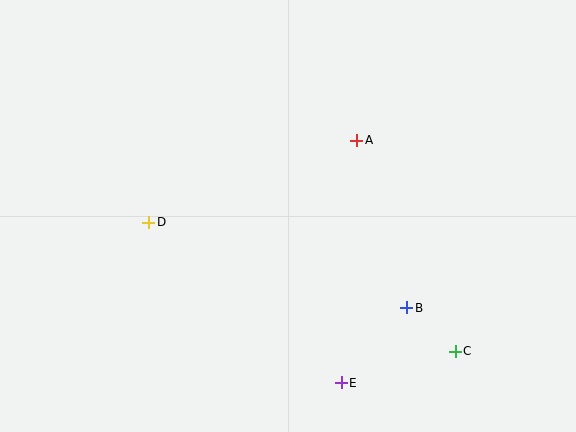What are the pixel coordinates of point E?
Point E is at (341, 383).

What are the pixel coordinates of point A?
Point A is at (357, 140).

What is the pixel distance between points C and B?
The distance between C and B is 65 pixels.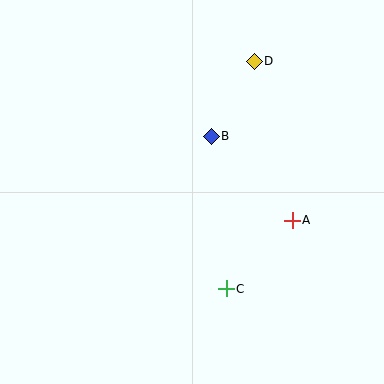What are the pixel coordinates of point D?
Point D is at (254, 61).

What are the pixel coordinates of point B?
Point B is at (211, 136).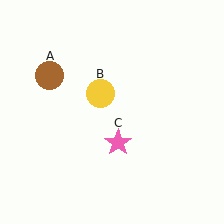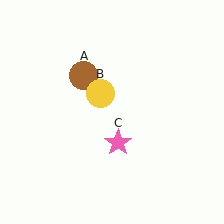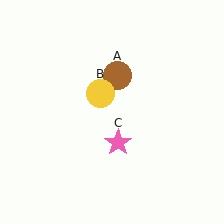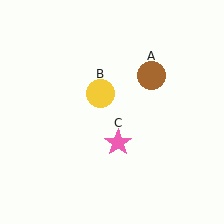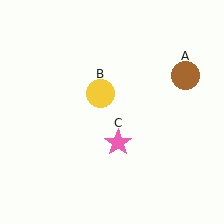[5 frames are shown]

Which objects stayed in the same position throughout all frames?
Yellow circle (object B) and pink star (object C) remained stationary.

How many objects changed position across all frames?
1 object changed position: brown circle (object A).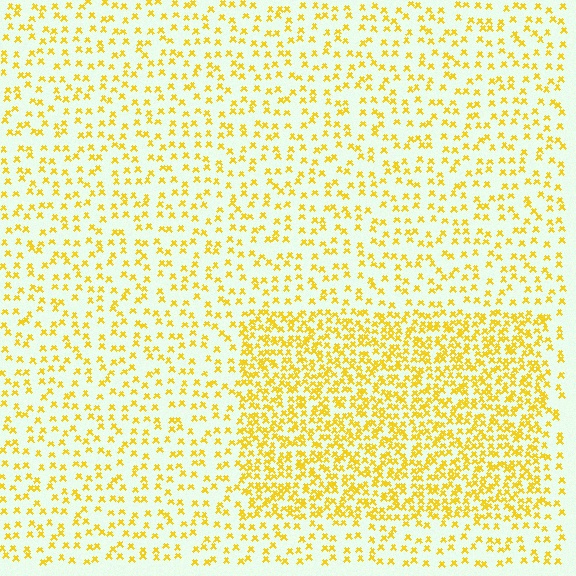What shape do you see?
I see a rectangle.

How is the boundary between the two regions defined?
The boundary is defined by a change in element density (approximately 2.3x ratio). All elements are the same color, size, and shape.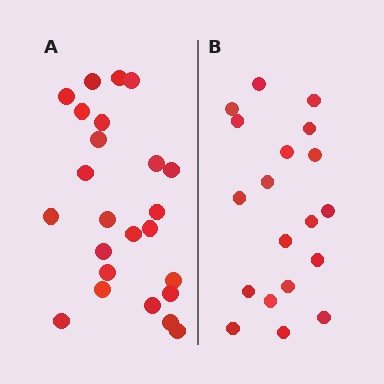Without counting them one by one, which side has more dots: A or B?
Region A (the left region) has more dots.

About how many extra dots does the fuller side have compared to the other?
Region A has about 5 more dots than region B.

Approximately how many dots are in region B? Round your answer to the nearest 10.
About 20 dots. (The exact count is 19, which rounds to 20.)